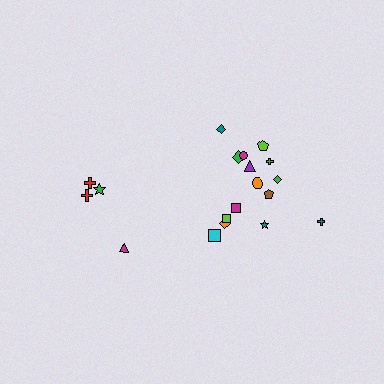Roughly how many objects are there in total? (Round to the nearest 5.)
Roughly 20 objects in total.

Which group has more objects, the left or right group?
The right group.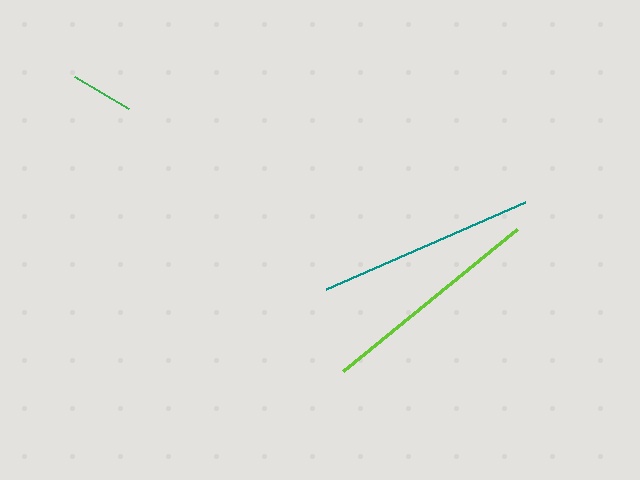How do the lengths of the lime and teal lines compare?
The lime and teal lines are approximately the same length.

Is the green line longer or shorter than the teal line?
The teal line is longer than the green line.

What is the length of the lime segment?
The lime segment is approximately 224 pixels long.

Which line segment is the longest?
The lime line is the longest at approximately 224 pixels.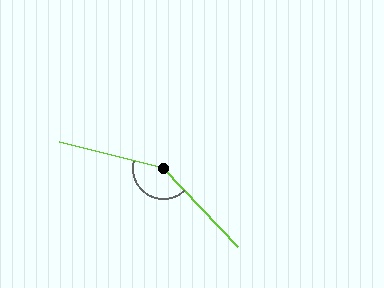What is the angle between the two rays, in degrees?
Approximately 148 degrees.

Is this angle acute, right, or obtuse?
It is obtuse.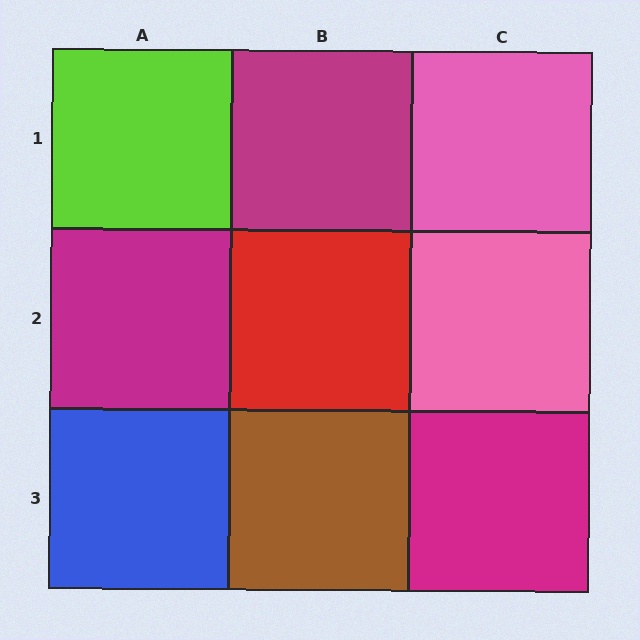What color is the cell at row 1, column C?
Pink.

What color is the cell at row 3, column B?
Brown.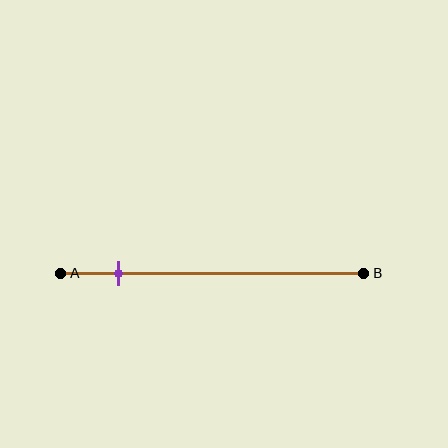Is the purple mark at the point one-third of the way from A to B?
No, the mark is at about 20% from A, not at the 33% one-third point.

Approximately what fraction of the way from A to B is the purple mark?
The purple mark is approximately 20% of the way from A to B.